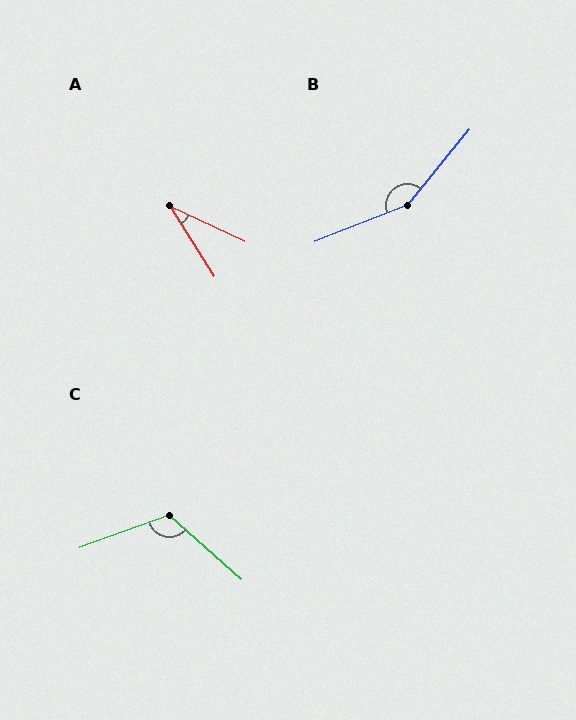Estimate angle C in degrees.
Approximately 118 degrees.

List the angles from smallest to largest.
A (32°), C (118°), B (151°).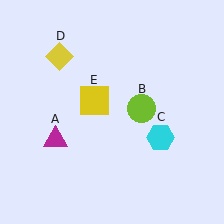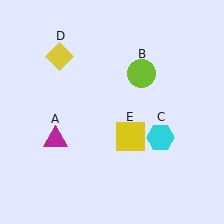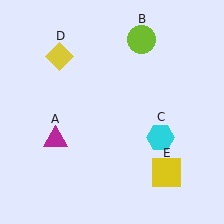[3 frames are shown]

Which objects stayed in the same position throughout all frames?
Magenta triangle (object A) and cyan hexagon (object C) and yellow diamond (object D) remained stationary.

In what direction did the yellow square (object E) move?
The yellow square (object E) moved down and to the right.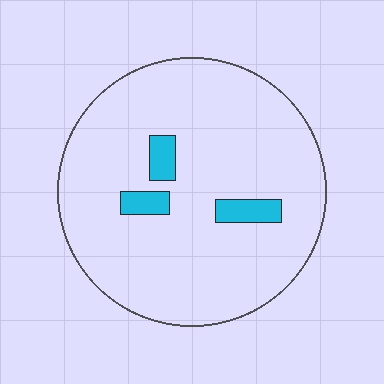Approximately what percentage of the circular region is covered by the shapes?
Approximately 5%.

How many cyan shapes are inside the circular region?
3.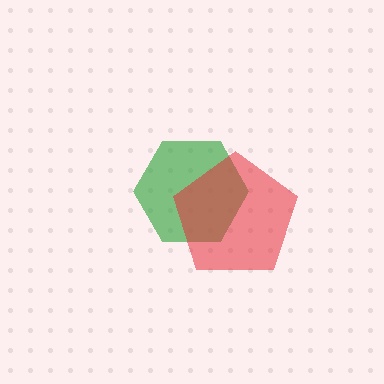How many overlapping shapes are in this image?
There are 2 overlapping shapes in the image.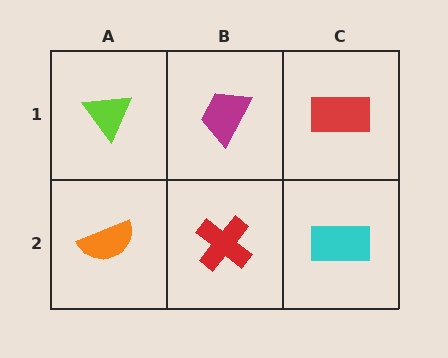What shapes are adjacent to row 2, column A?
A lime triangle (row 1, column A), a red cross (row 2, column B).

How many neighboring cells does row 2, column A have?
2.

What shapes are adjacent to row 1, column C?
A cyan rectangle (row 2, column C), a magenta trapezoid (row 1, column B).